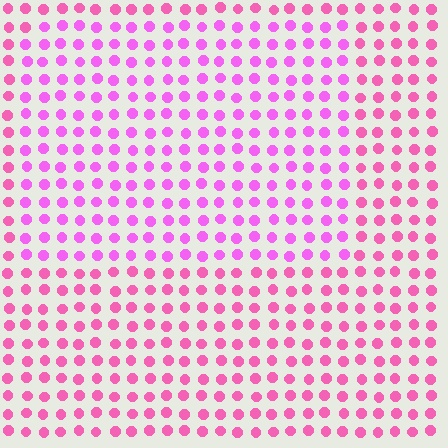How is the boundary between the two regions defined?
The boundary is defined purely by a slight shift in hue (about 25 degrees). Spacing, size, and orientation are identical on both sides.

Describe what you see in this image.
The image is filled with small pink elements in a uniform arrangement. A rectangle-shaped region is visible where the elements are tinted to a slightly different hue, forming a subtle color boundary.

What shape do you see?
I see a rectangle.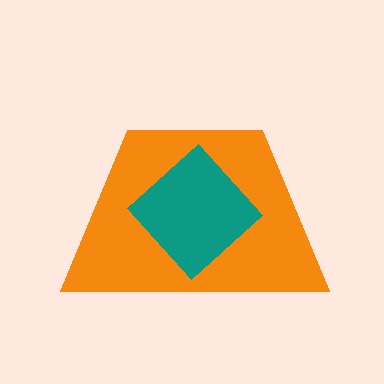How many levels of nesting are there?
2.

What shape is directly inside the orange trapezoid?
The teal diamond.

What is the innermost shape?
The teal diamond.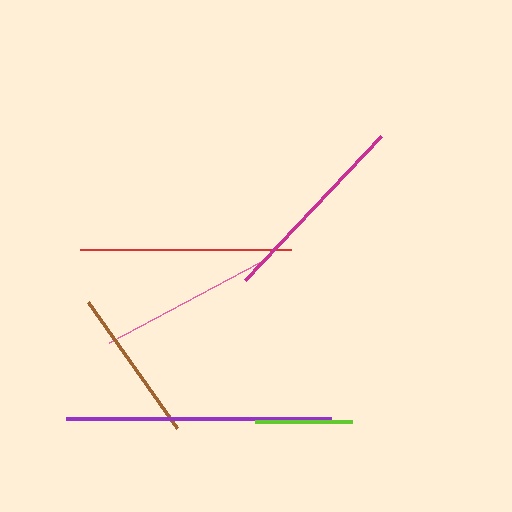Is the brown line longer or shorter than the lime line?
The brown line is longer than the lime line.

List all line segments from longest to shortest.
From longest to shortest: purple, red, magenta, pink, brown, lime.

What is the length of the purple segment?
The purple segment is approximately 265 pixels long.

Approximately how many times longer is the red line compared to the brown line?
The red line is approximately 1.4 times the length of the brown line.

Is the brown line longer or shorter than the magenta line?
The magenta line is longer than the brown line.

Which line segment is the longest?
The purple line is the longest at approximately 265 pixels.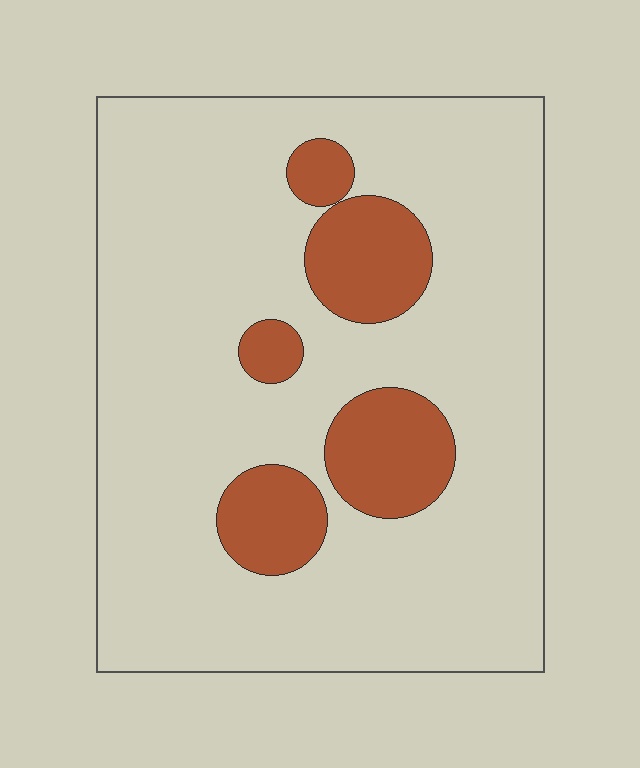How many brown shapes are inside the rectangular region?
5.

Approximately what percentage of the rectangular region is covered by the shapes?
Approximately 15%.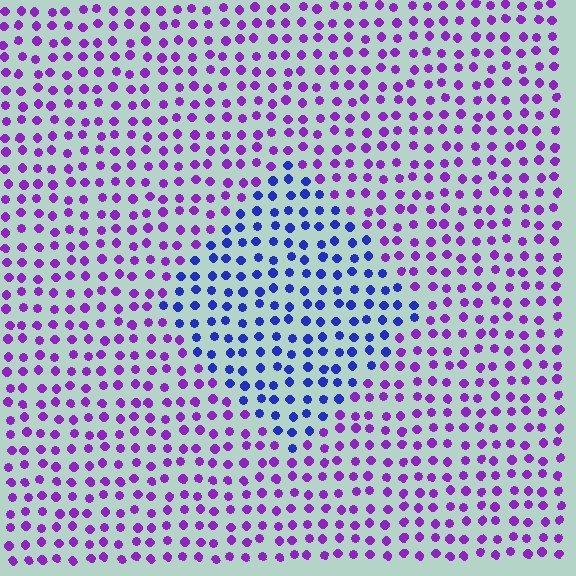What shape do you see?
I see a diamond.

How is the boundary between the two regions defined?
The boundary is defined purely by a slight shift in hue (about 46 degrees). Spacing, size, and orientation are identical on both sides.